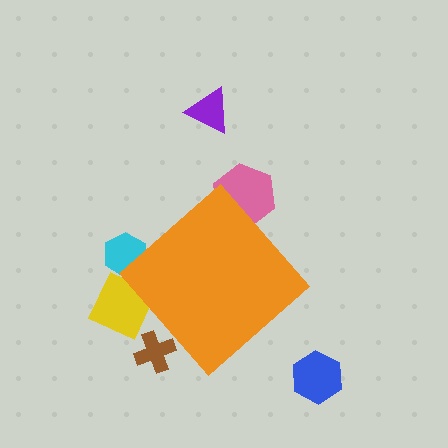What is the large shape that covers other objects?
An orange diamond.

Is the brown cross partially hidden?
Yes, the brown cross is partially hidden behind the orange diamond.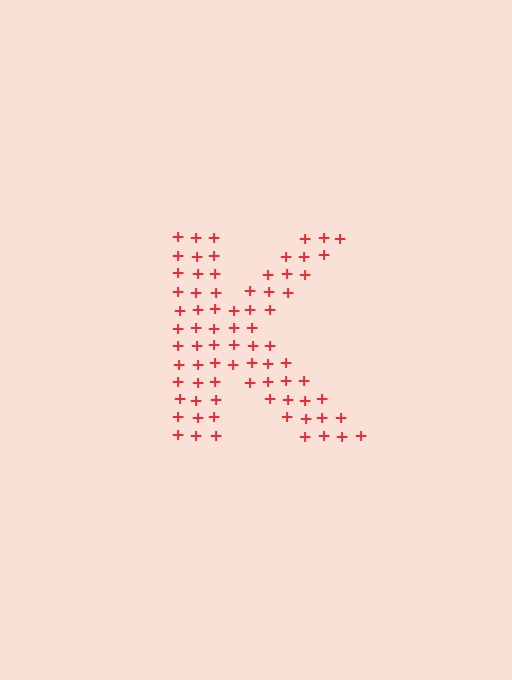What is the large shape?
The large shape is the letter K.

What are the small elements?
The small elements are plus signs.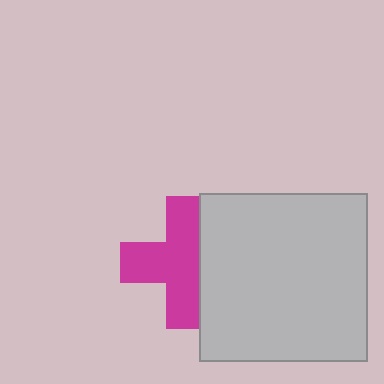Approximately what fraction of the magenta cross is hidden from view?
Roughly 30% of the magenta cross is hidden behind the light gray square.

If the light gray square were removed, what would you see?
You would see the complete magenta cross.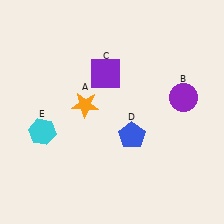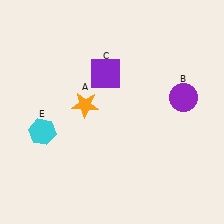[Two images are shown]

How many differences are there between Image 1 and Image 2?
There is 1 difference between the two images.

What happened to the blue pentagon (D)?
The blue pentagon (D) was removed in Image 2. It was in the bottom-right area of Image 1.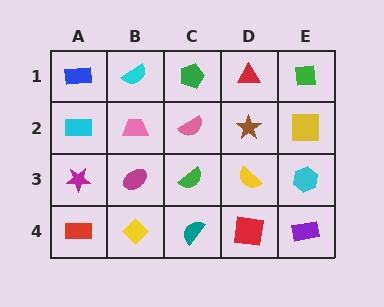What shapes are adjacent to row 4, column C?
A green semicircle (row 3, column C), a yellow diamond (row 4, column B), a red square (row 4, column D).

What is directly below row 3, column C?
A teal semicircle.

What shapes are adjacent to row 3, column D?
A brown star (row 2, column D), a red square (row 4, column D), a green semicircle (row 3, column C), a cyan hexagon (row 3, column E).